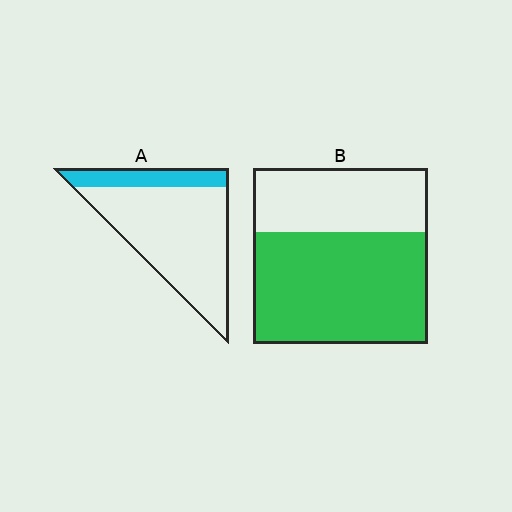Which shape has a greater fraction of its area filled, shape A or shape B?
Shape B.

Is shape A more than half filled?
No.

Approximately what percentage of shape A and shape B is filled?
A is approximately 20% and B is approximately 65%.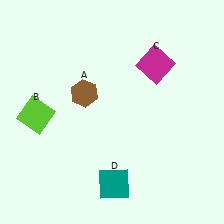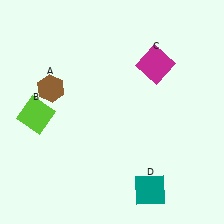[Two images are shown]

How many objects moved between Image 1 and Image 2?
2 objects moved between the two images.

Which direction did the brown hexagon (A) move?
The brown hexagon (A) moved left.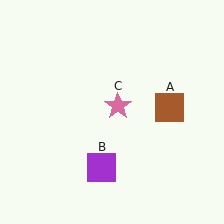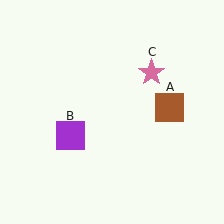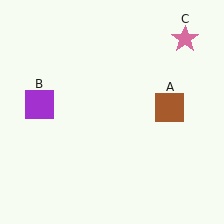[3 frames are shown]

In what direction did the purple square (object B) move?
The purple square (object B) moved up and to the left.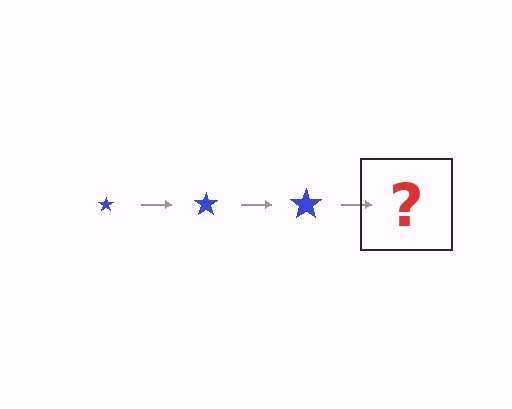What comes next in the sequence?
The next element should be a blue star, larger than the previous one.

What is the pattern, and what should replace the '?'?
The pattern is that the star gets progressively larger each step. The '?' should be a blue star, larger than the previous one.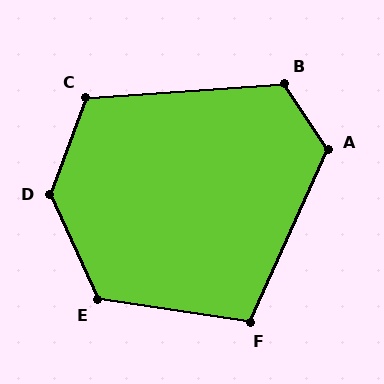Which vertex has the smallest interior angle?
F, at approximately 106 degrees.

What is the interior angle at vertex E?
Approximately 123 degrees (obtuse).